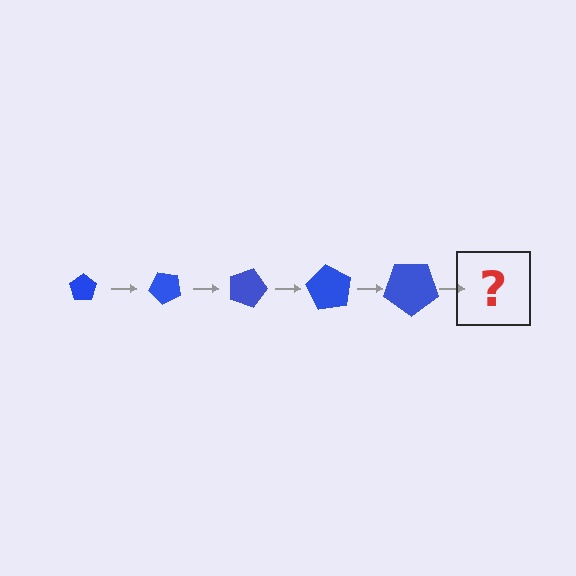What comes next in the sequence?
The next element should be a pentagon, larger than the previous one and rotated 225 degrees from the start.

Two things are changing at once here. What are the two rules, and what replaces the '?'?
The two rules are that the pentagon grows larger each step and it rotates 45 degrees each step. The '?' should be a pentagon, larger than the previous one and rotated 225 degrees from the start.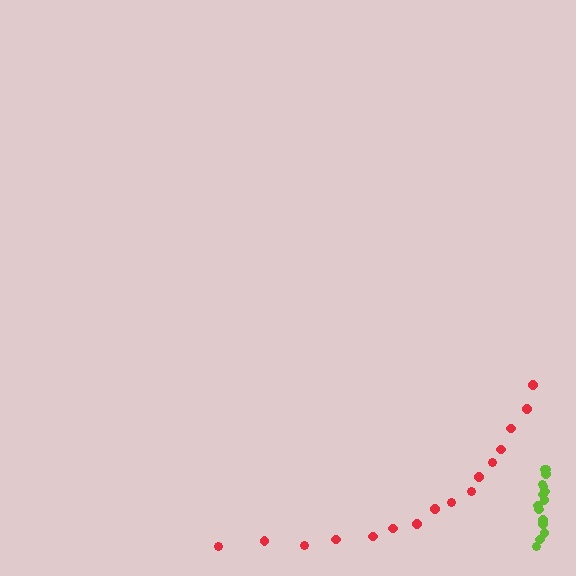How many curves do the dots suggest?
There are 2 distinct paths.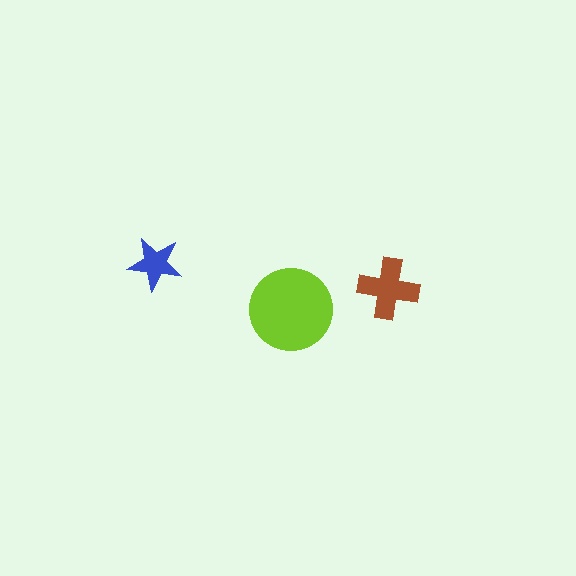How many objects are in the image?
There are 3 objects in the image.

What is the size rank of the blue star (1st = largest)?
3rd.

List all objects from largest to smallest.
The lime circle, the brown cross, the blue star.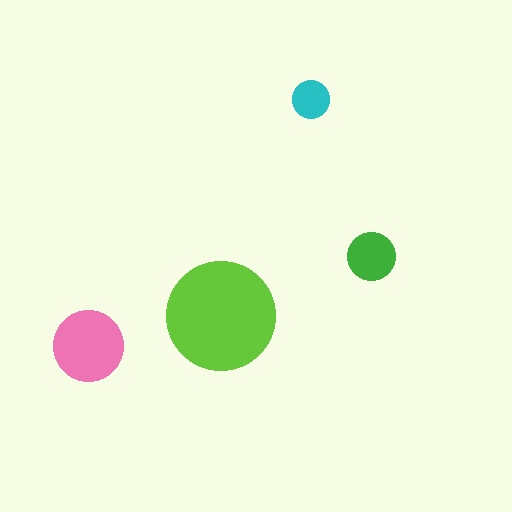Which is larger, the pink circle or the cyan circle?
The pink one.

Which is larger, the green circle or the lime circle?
The lime one.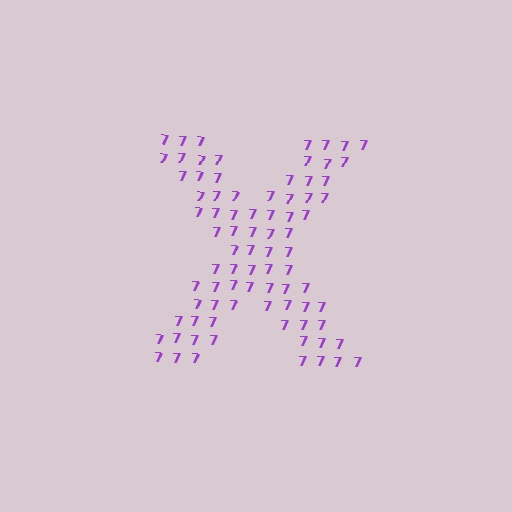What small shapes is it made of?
It is made of small digit 7's.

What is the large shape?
The large shape is the letter X.